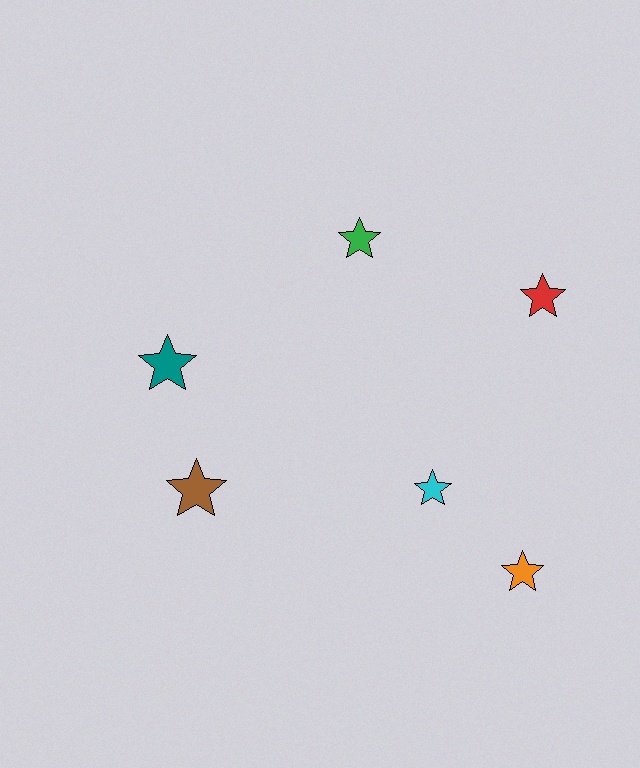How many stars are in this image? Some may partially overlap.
There are 6 stars.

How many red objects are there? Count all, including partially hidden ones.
There is 1 red object.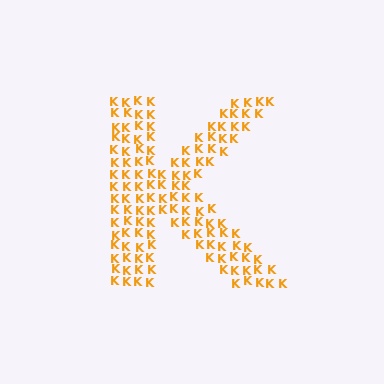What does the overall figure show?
The overall figure shows the letter K.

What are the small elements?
The small elements are letter K's.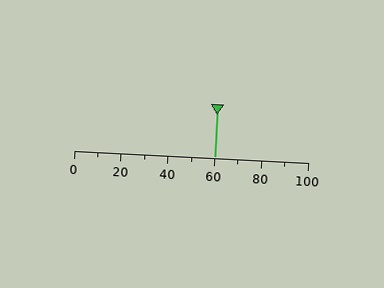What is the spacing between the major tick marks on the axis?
The major ticks are spaced 20 apart.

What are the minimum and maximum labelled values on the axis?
The axis runs from 0 to 100.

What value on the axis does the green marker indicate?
The marker indicates approximately 60.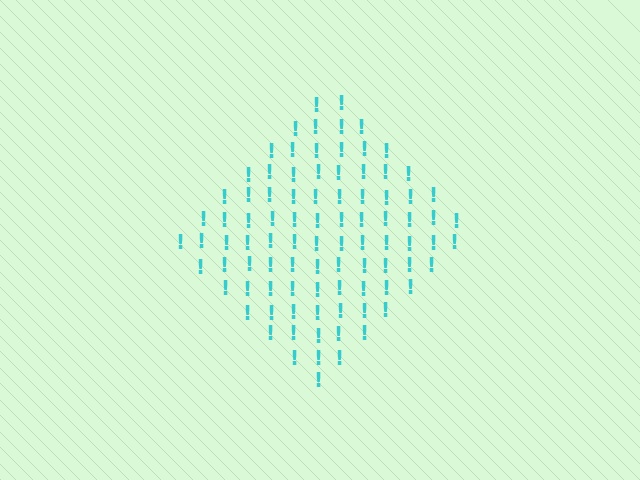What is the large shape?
The large shape is a diamond.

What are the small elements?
The small elements are exclamation marks.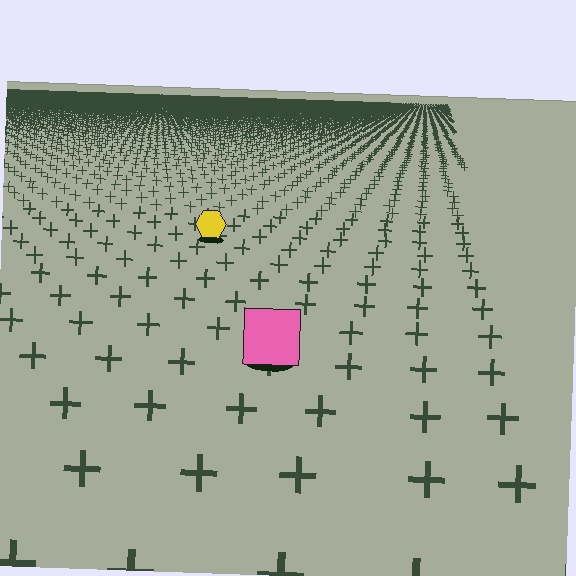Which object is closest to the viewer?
The pink square is closest. The texture marks near it are larger and more spread out.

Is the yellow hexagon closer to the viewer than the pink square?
No. The pink square is closer — you can tell from the texture gradient: the ground texture is coarser near it.